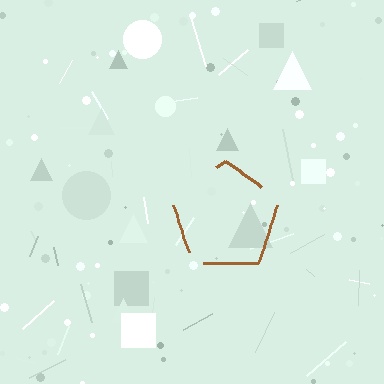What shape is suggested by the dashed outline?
The dashed outline suggests a pentagon.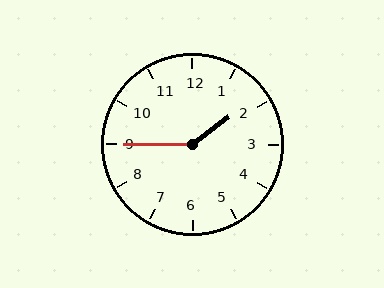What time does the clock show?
1:45.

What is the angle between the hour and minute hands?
Approximately 142 degrees.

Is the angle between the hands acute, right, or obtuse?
It is obtuse.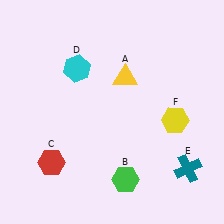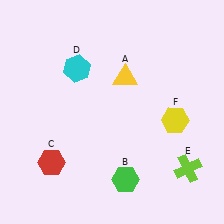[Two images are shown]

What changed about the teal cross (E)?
In Image 1, E is teal. In Image 2, it changed to lime.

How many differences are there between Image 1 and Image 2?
There is 1 difference between the two images.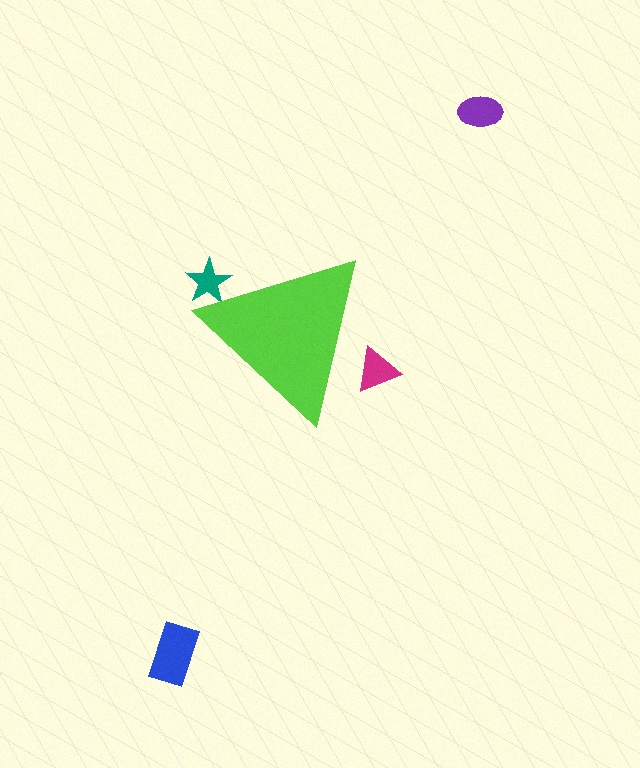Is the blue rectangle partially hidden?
No, the blue rectangle is fully visible.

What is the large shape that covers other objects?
A lime triangle.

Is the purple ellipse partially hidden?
No, the purple ellipse is fully visible.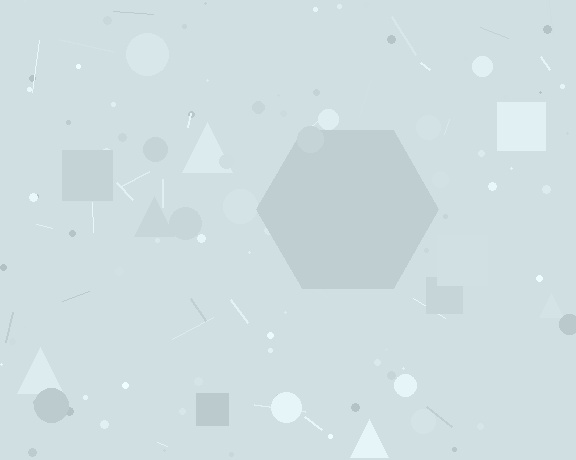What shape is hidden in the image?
A hexagon is hidden in the image.